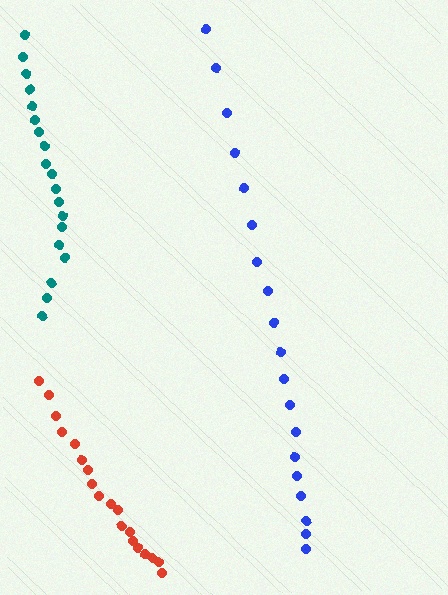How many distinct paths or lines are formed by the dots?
There are 3 distinct paths.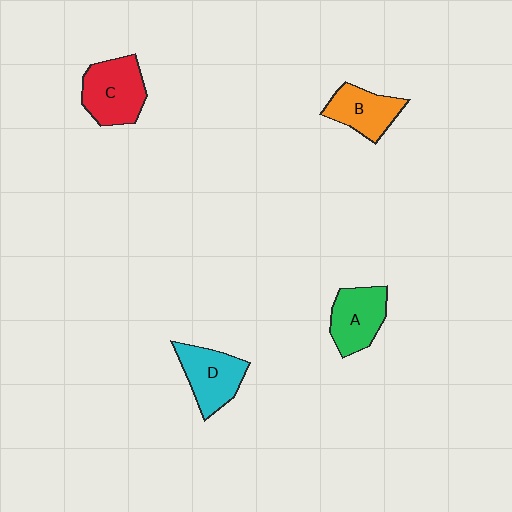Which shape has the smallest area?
Shape B (orange).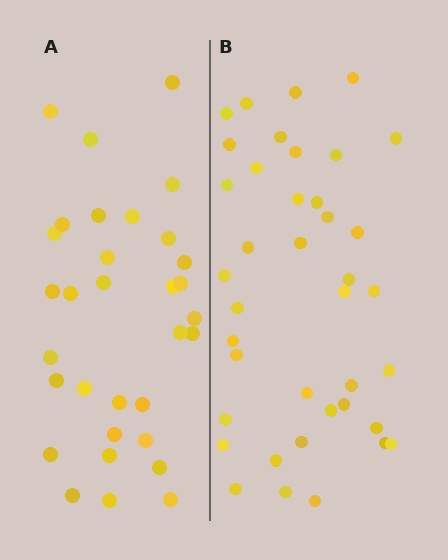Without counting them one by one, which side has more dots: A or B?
Region B (the right region) has more dots.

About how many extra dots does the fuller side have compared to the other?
Region B has roughly 8 or so more dots than region A.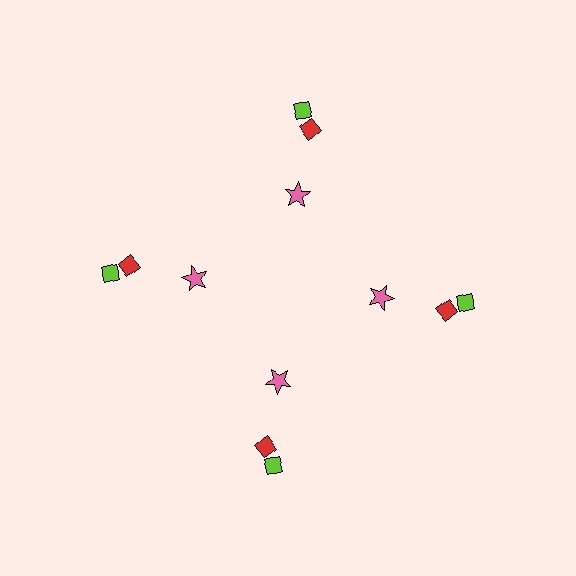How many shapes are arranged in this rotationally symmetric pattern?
There are 12 shapes, arranged in 4 groups of 3.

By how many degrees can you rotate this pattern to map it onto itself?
The pattern maps onto itself every 90 degrees of rotation.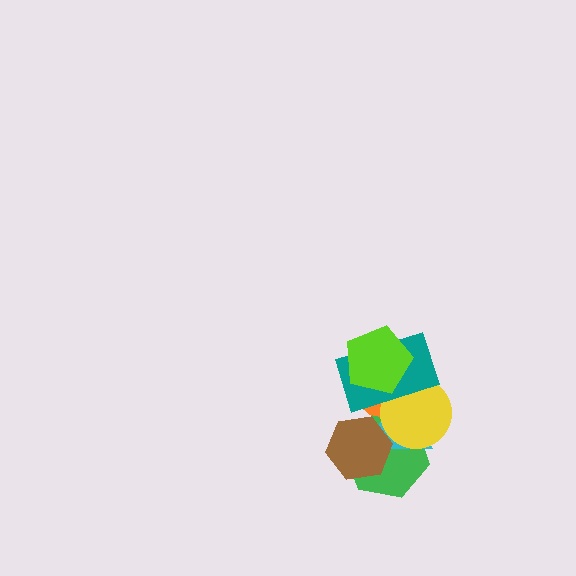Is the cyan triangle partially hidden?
Yes, it is partially covered by another shape.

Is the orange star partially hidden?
Yes, it is partially covered by another shape.